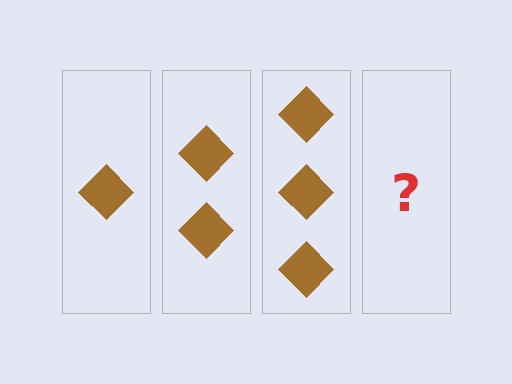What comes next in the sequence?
The next element should be 4 diamonds.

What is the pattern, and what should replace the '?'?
The pattern is that each step adds one more diamond. The '?' should be 4 diamonds.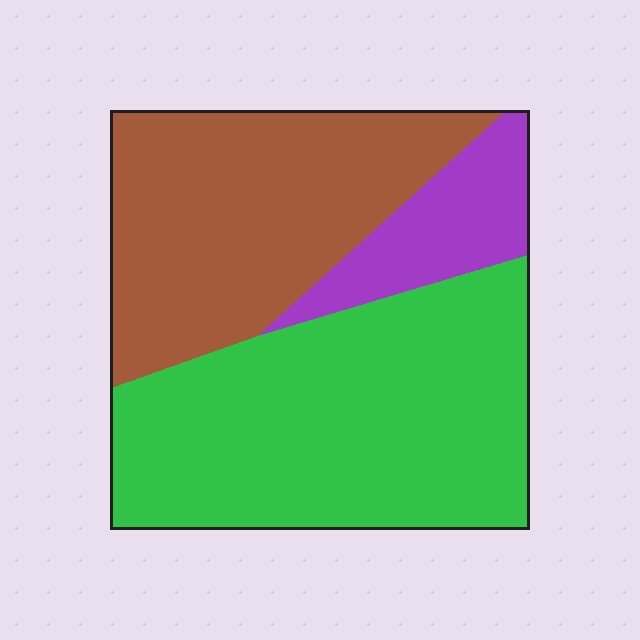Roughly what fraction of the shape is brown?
Brown covers 37% of the shape.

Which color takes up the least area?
Purple, at roughly 15%.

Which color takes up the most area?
Green, at roughly 50%.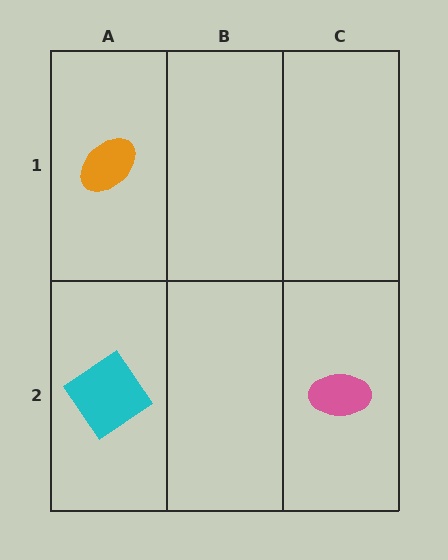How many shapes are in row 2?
2 shapes.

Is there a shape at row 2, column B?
No, that cell is empty.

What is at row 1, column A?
An orange ellipse.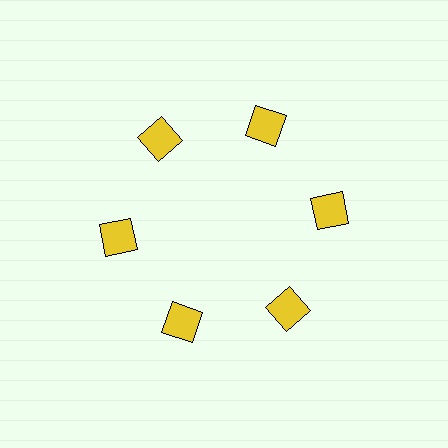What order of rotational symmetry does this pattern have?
This pattern has 6-fold rotational symmetry.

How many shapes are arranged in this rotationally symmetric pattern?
There are 6 shapes, arranged in 6 groups of 1.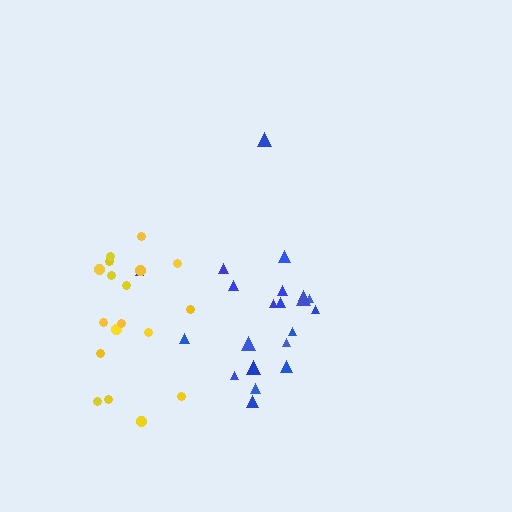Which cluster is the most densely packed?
Blue.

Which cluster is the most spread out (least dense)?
Yellow.